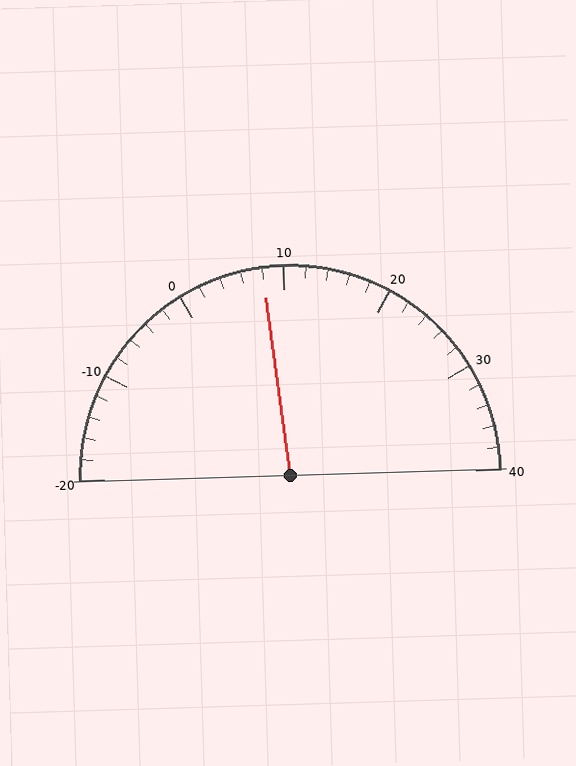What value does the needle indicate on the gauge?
The needle indicates approximately 8.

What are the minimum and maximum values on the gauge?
The gauge ranges from -20 to 40.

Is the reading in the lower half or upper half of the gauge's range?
The reading is in the lower half of the range (-20 to 40).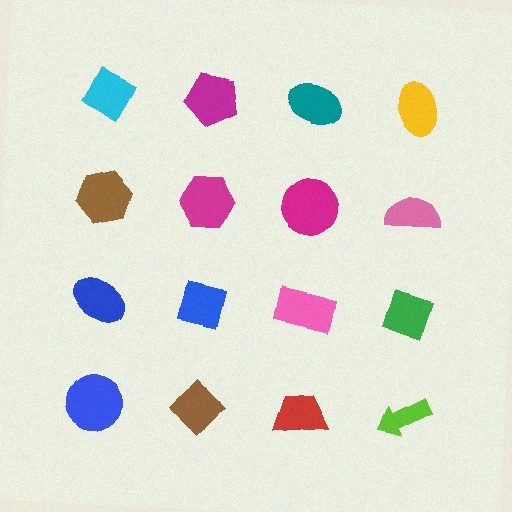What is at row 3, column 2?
A blue square.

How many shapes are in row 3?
4 shapes.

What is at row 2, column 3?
A magenta circle.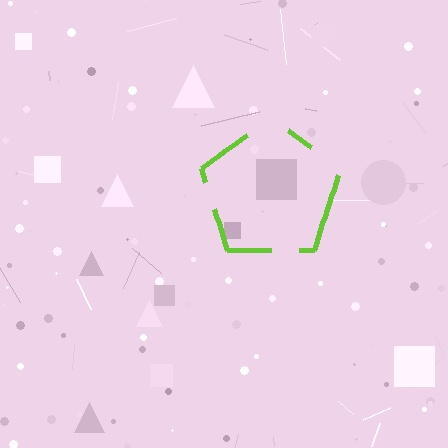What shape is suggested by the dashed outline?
The dashed outline suggests a pentagon.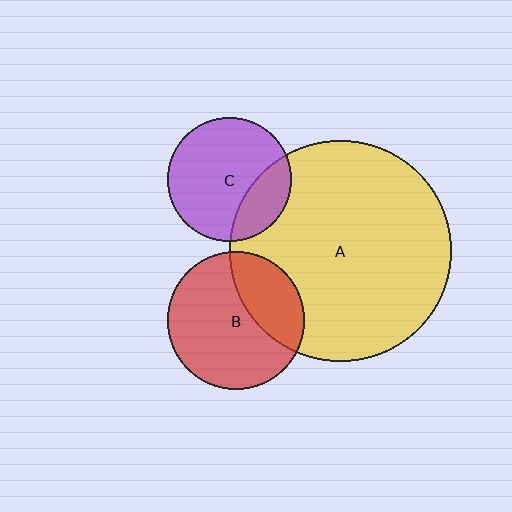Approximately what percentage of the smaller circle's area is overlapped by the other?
Approximately 25%.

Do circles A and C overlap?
Yes.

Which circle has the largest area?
Circle A (yellow).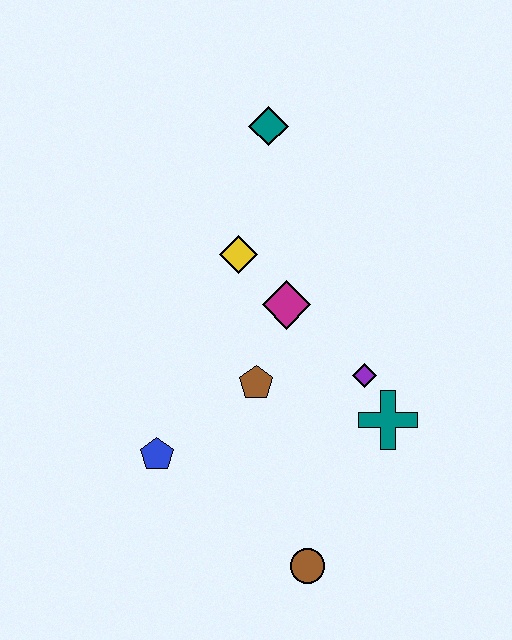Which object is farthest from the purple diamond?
The teal diamond is farthest from the purple diamond.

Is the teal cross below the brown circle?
No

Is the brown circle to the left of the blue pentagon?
No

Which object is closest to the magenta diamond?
The yellow diamond is closest to the magenta diamond.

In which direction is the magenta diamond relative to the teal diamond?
The magenta diamond is below the teal diamond.